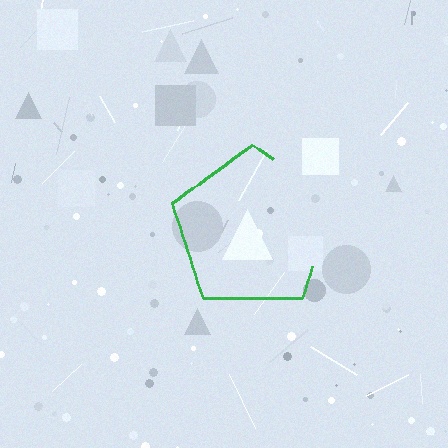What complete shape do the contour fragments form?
The contour fragments form a pentagon.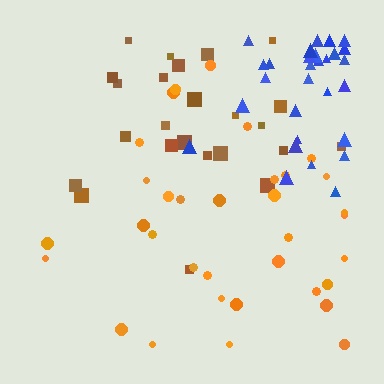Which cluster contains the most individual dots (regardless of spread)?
Orange (34).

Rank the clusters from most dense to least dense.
blue, orange, brown.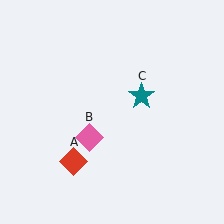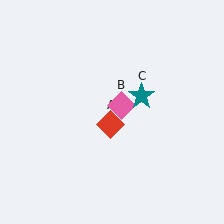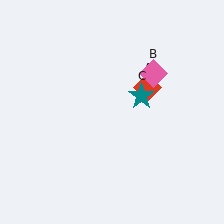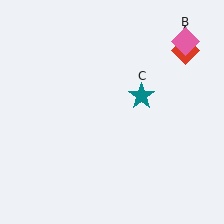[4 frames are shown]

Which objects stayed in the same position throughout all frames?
Teal star (object C) remained stationary.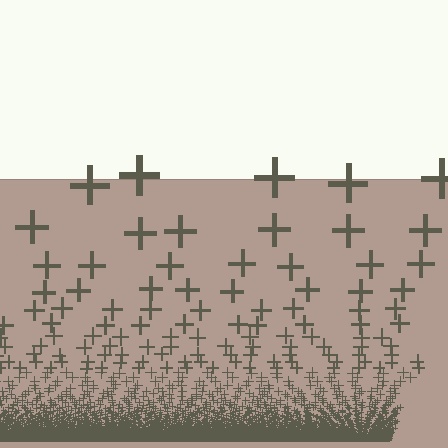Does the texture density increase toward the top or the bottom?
Density increases toward the bottom.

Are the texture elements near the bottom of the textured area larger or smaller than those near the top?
Smaller. The gradient is inverted — elements near the bottom are smaller and denser.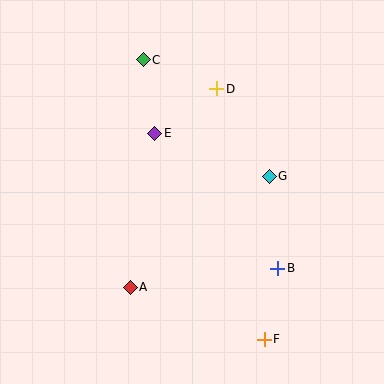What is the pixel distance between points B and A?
The distance between B and A is 149 pixels.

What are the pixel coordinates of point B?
Point B is at (278, 268).